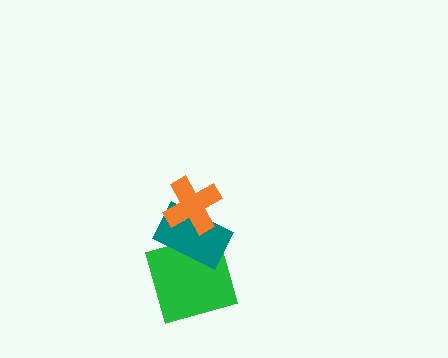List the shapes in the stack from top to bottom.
From top to bottom: the orange cross, the teal rectangle, the green square.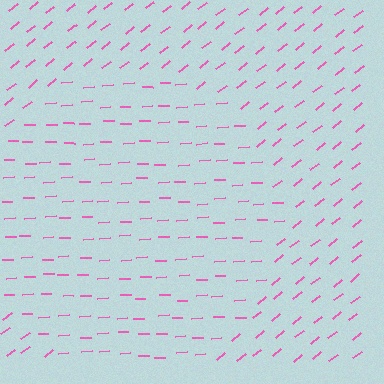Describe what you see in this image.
The image is filled with small pink line segments. A circle region in the image has lines oriented differently from the surrounding lines, creating a visible texture boundary.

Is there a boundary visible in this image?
Yes, there is a texture boundary formed by a change in line orientation.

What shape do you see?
I see a circle.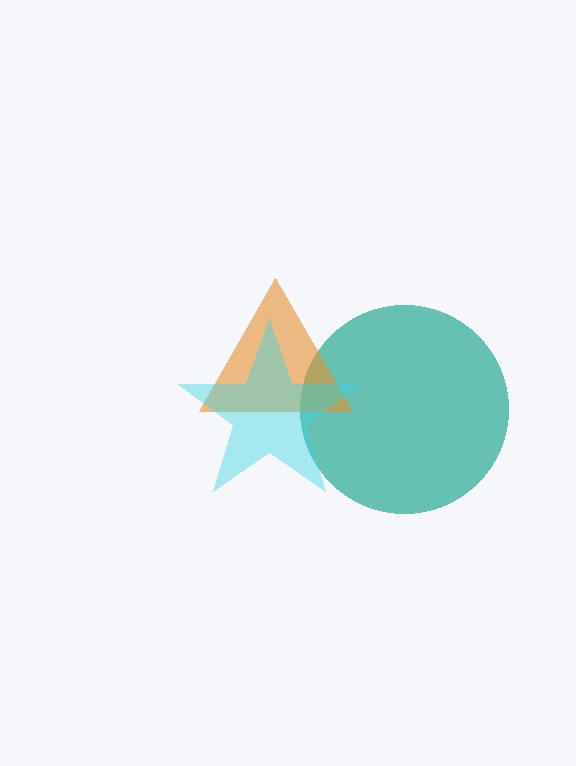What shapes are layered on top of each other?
The layered shapes are: a teal circle, an orange triangle, a cyan star.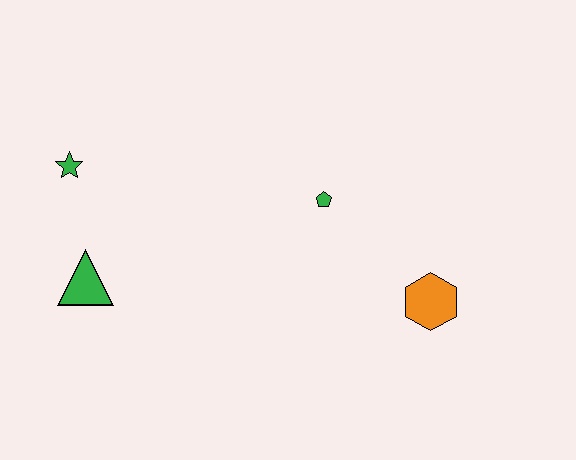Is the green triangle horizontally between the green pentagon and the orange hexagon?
No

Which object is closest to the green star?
The green triangle is closest to the green star.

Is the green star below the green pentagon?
No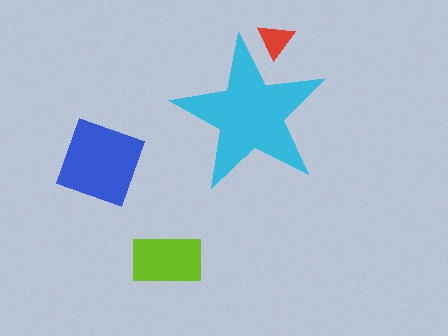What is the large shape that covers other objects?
A cyan star.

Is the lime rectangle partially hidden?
No, the lime rectangle is fully visible.